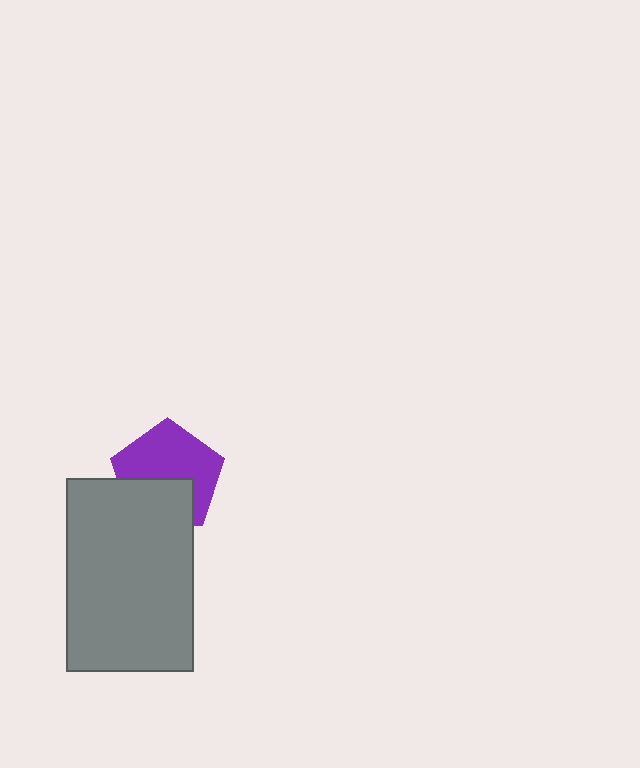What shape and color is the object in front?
The object in front is a gray rectangle.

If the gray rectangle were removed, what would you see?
You would see the complete purple pentagon.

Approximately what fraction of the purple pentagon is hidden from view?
Roughly 39% of the purple pentagon is hidden behind the gray rectangle.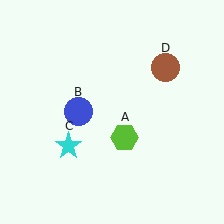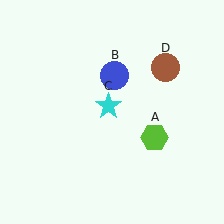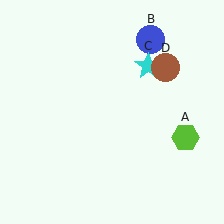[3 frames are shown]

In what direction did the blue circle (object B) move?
The blue circle (object B) moved up and to the right.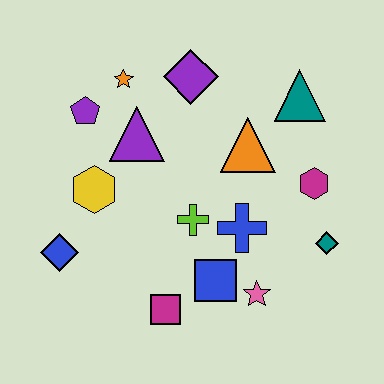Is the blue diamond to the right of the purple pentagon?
No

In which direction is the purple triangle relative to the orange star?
The purple triangle is below the orange star.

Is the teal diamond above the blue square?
Yes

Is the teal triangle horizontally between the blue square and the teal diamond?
Yes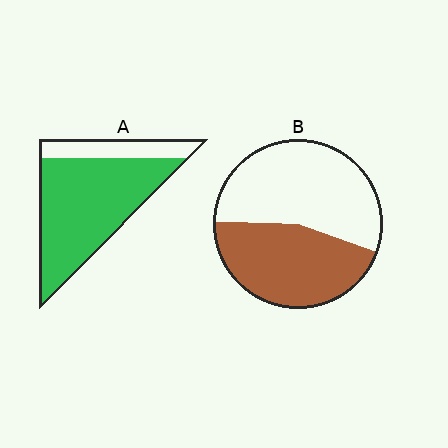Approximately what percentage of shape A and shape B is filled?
A is approximately 80% and B is approximately 45%.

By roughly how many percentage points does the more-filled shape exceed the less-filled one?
By roughly 35 percentage points (A over B).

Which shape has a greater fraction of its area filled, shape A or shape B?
Shape A.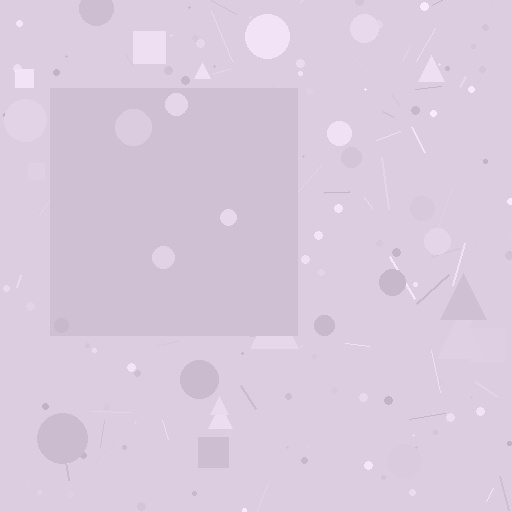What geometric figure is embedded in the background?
A square is embedded in the background.